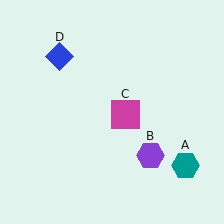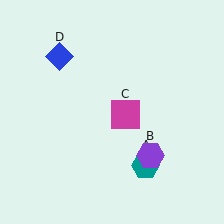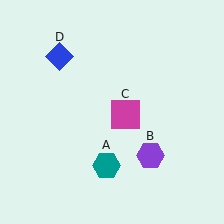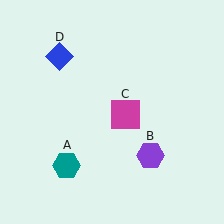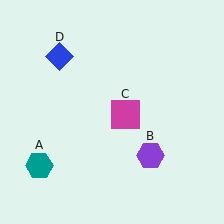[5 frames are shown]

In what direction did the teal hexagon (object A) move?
The teal hexagon (object A) moved left.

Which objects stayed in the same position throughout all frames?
Purple hexagon (object B) and magenta square (object C) and blue diamond (object D) remained stationary.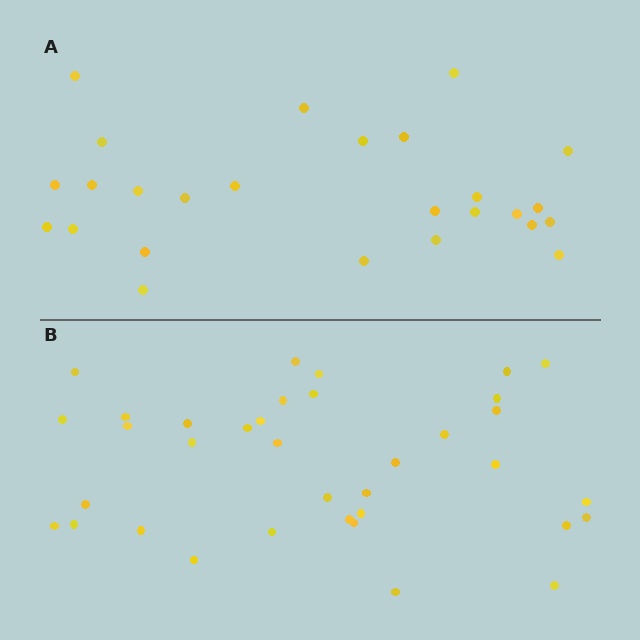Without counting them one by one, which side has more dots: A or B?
Region B (the bottom region) has more dots.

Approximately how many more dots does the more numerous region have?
Region B has roughly 10 or so more dots than region A.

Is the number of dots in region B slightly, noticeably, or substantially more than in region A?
Region B has noticeably more, but not dramatically so. The ratio is roughly 1.4 to 1.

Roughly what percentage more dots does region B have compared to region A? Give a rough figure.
About 40% more.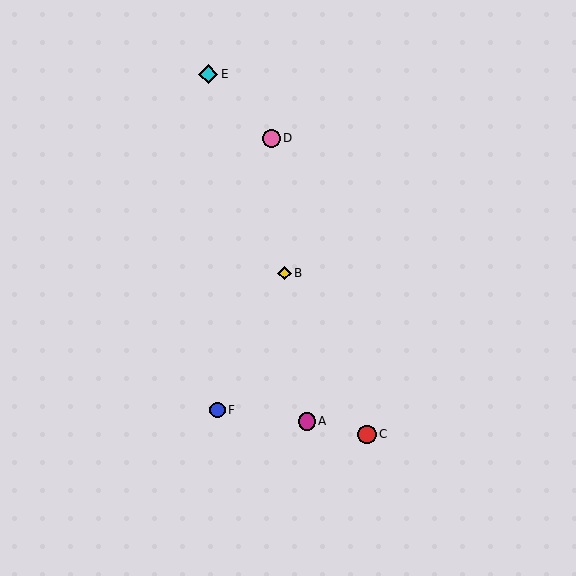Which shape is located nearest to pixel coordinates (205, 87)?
The cyan diamond (labeled E) at (208, 74) is nearest to that location.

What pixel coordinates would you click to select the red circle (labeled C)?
Click at (367, 434) to select the red circle C.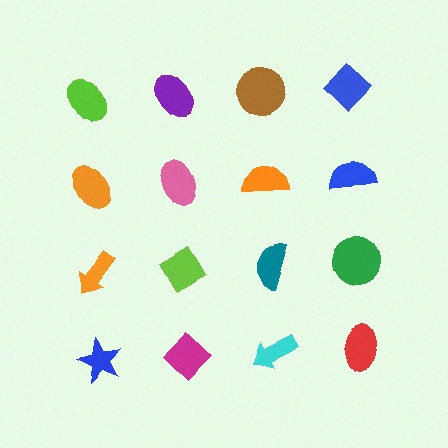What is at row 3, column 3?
A teal semicircle.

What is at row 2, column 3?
An orange semicircle.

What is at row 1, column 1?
A lime ellipse.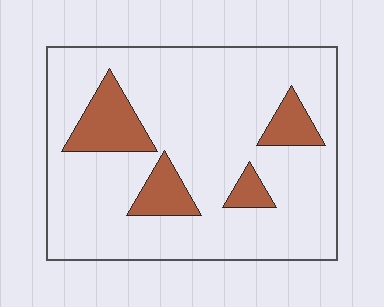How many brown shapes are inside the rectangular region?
4.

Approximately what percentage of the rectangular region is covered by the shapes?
Approximately 15%.